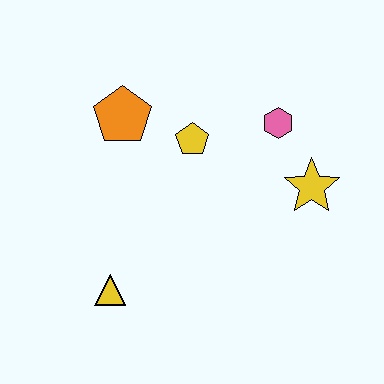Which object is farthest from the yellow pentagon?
The yellow triangle is farthest from the yellow pentagon.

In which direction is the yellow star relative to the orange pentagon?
The yellow star is to the right of the orange pentagon.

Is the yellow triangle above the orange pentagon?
No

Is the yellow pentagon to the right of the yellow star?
No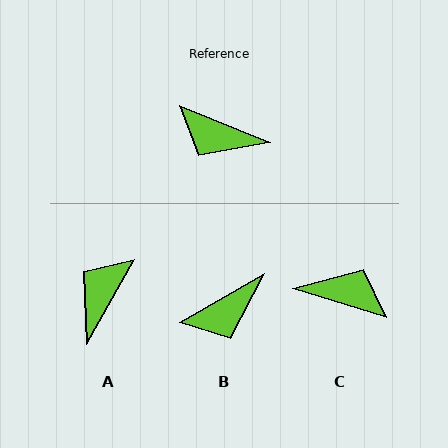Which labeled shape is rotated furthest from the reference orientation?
C, about 175 degrees away.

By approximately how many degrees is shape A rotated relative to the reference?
Approximately 97 degrees clockwise.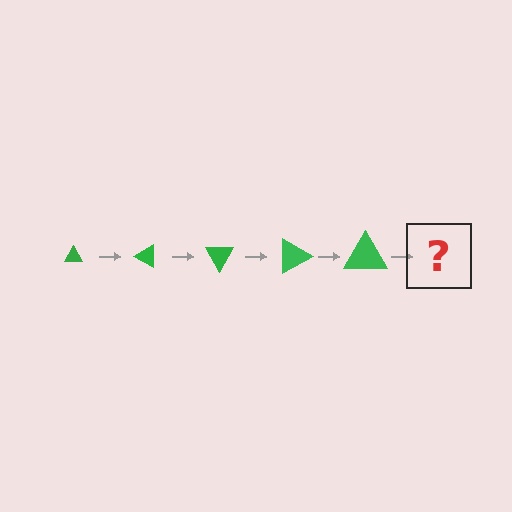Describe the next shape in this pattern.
It should be a triangle, larger than the previous one and rotated 150 degrees from the start.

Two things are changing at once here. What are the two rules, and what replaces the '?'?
The two rules are that the triangle grows larger each step and it rotates 30 degrees each step. The '?' should be a triangle, larger than the previous one and rotated 150 degrees from the start.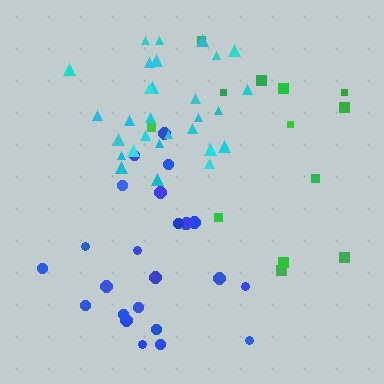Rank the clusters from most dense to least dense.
cyan, blue, green.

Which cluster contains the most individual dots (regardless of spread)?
Cyan (29).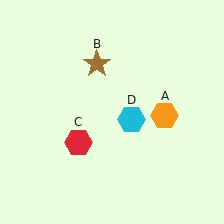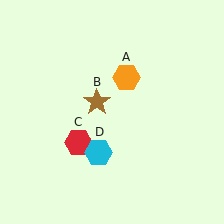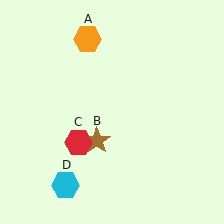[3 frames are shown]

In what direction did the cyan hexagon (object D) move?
The cyan hexagon (object D) moved down and to the left.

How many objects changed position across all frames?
3 objects changed position: orange hexagon (object A), brown star (object B), cyan hexagon (object D).